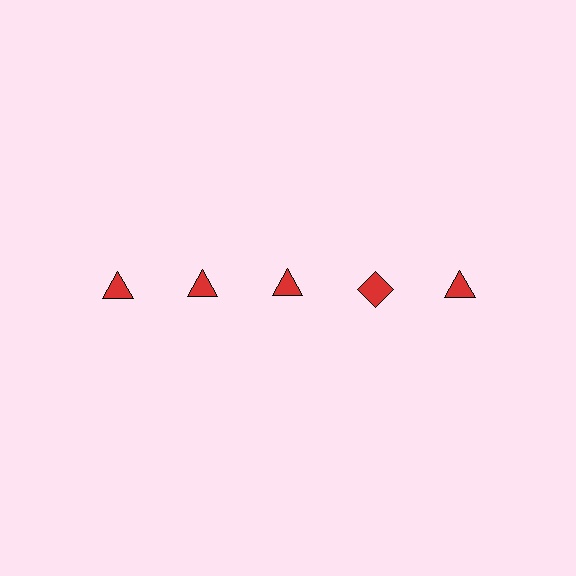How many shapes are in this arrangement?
There are 5 shapes arranged in a grid pattern.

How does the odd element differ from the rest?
It has a different shape: diamond instead of triangle.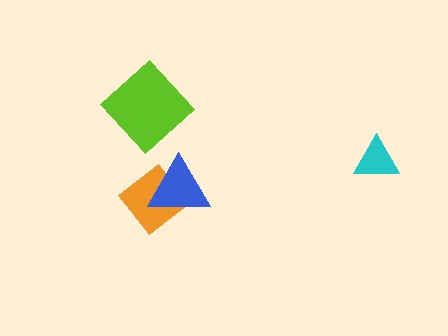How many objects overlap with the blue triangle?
1 object overlaps with the blue triangle.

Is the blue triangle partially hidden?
No, no other shape covers it.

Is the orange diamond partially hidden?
Yes, it is partially covered by another shape.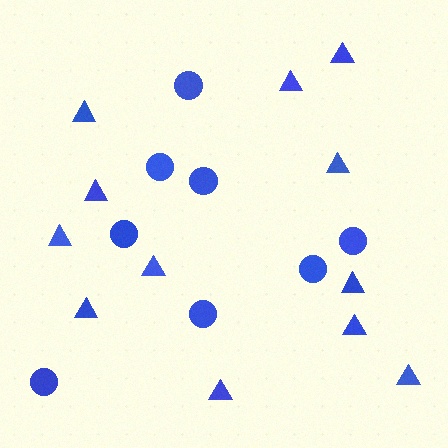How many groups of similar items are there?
There are 2 groups: one group of triangles (12) and one group of circles (8).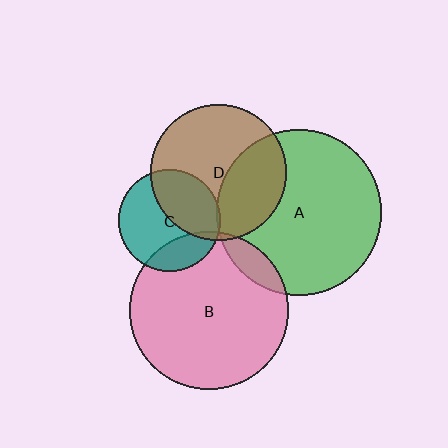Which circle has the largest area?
Circle A (green).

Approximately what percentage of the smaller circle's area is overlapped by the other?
Approximately 35%.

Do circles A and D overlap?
Yes.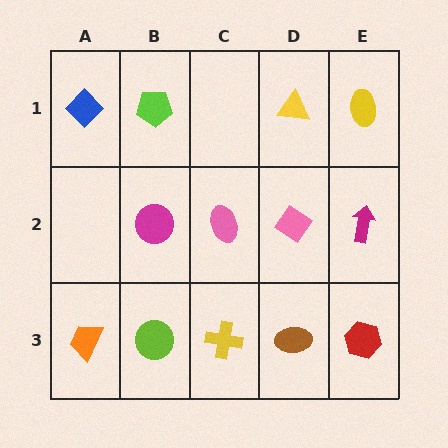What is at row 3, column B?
A lime circle.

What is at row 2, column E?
A magenta arrow.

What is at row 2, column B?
A magenta circle.